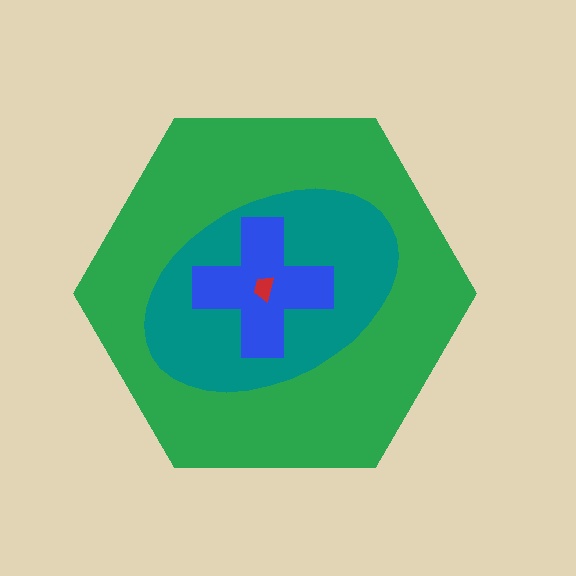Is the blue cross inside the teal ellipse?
Yes.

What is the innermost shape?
The red trapezoid.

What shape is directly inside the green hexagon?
The teal ellipse.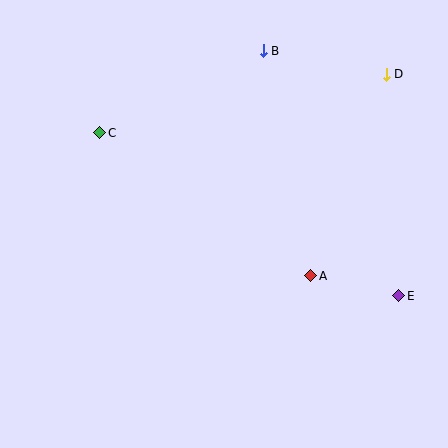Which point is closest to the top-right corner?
Point D is closest to the top-right corner.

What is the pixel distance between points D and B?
The distance between D and B is 125 pixels.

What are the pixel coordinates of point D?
Point D is at (386, 74).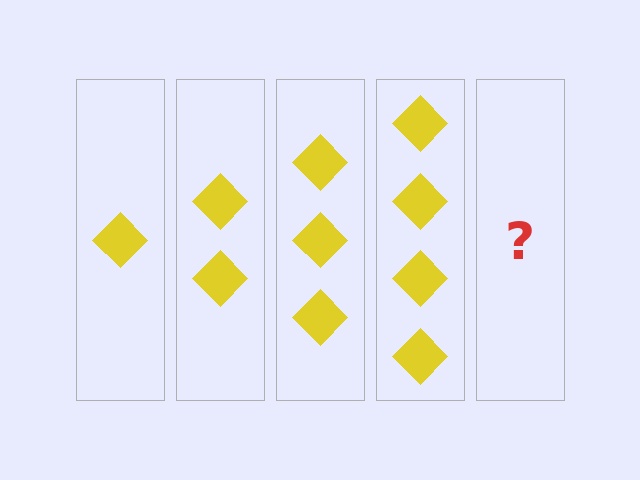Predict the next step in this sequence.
The next step is 5 diamonds.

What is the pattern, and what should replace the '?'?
The pattern is that each step adds one more diamond. The '?' should be 5 diamonds.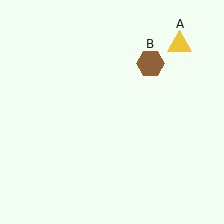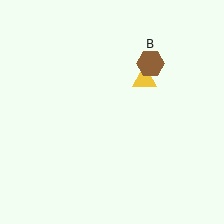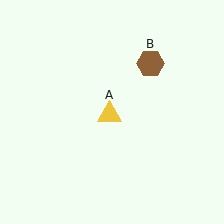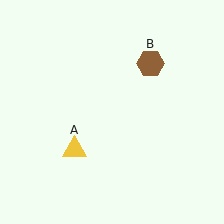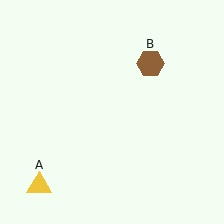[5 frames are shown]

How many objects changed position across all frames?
1 object changed position: yellow triangle (object A).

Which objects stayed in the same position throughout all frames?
Brown hexagon (object B) remained stationary.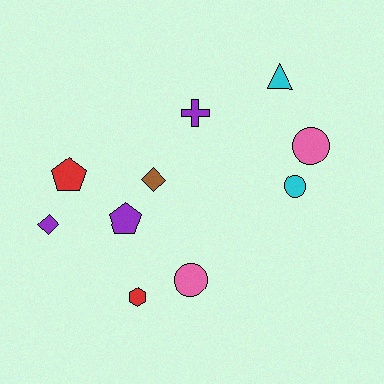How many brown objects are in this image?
There is 1 brown object.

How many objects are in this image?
There are 10 objects.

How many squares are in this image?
There are no squares.